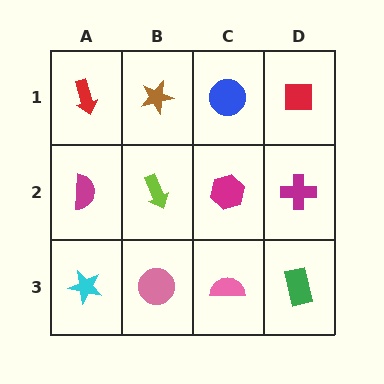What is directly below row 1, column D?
A magenta cross.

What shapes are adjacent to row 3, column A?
A magenta semicircle (row 2, column A), a pink circle (row 3, column B).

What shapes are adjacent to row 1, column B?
A lime arrow (row 2, column B), a red arrow (row 1, column A), a blue circle (row 1, column C).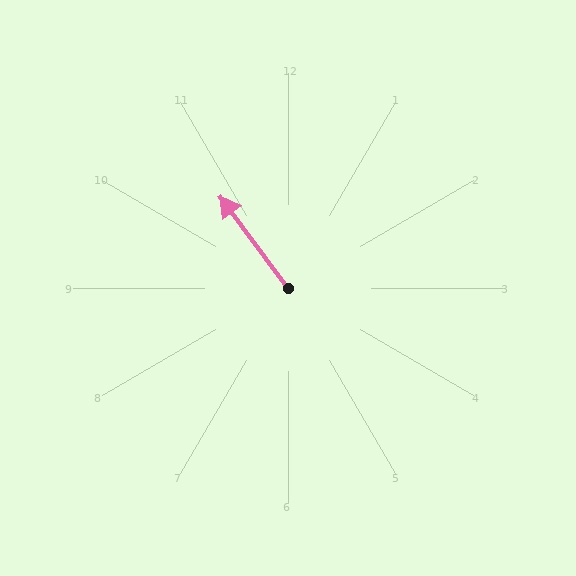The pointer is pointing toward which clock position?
Roughly 11 o'clock.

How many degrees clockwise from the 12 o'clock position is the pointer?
Approximately 323 degrees.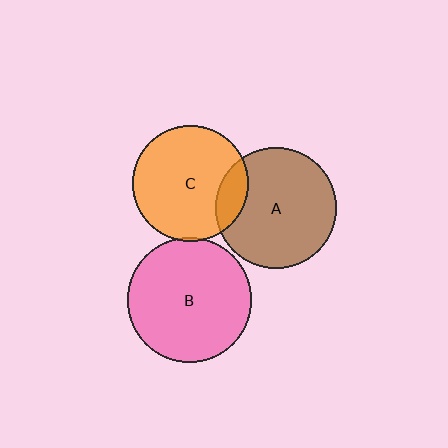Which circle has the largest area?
Circle B (pink).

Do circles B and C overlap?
Yes.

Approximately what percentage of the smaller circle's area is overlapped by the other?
Approximately 5%.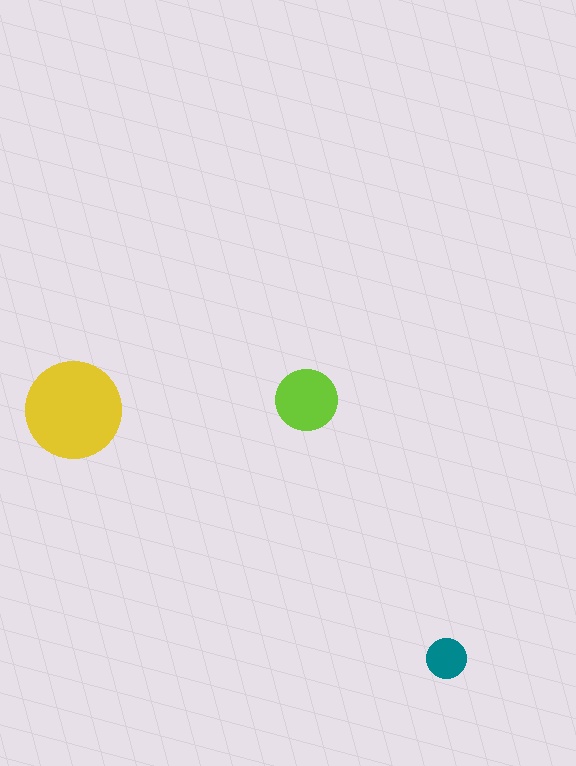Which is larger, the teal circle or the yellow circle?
The yellow one.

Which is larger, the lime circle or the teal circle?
The lime one.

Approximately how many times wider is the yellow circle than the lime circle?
About 1.5 times wider.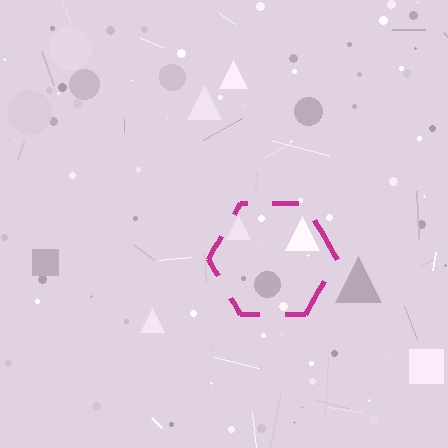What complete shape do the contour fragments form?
The contour fragments form a hexagon.